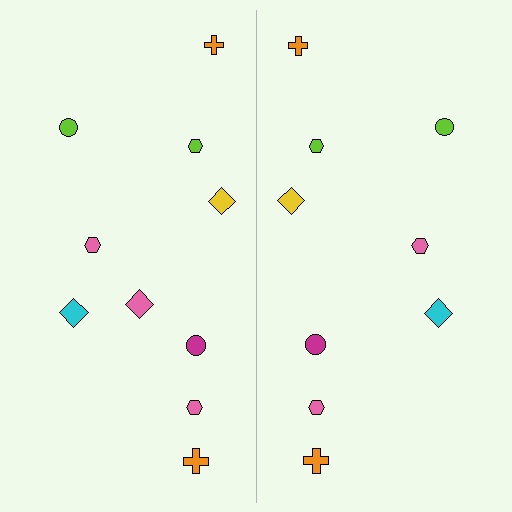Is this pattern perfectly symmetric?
No, the pattern is not perfectly symmetric. A pink diamond is missing from the right side.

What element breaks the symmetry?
A pink diamond is missing from the right side.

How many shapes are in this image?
There are 19 shapes in this image.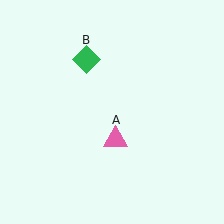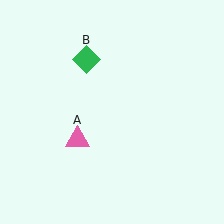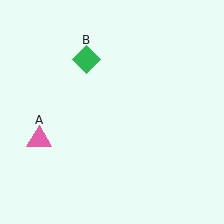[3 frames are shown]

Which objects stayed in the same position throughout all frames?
Green diamond (object B) remained stationary.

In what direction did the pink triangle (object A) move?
The pink triangle (object A) moved left.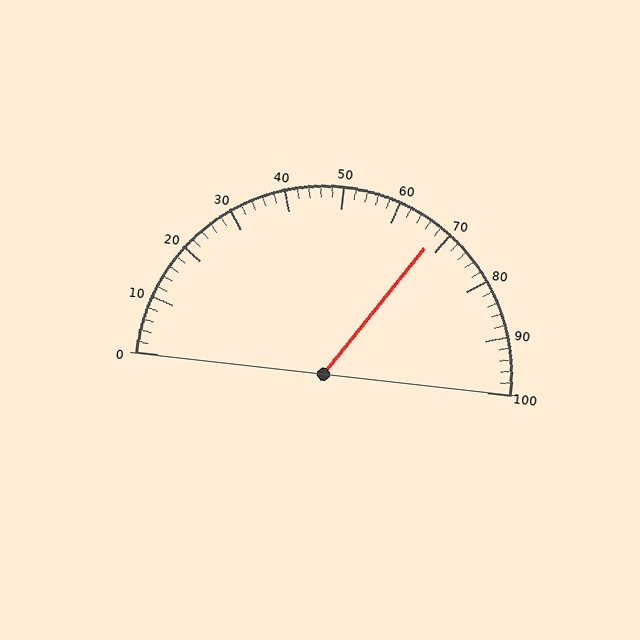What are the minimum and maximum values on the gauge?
The gauge ranges from 0 to 100.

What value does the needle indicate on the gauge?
The needle indicates approximately 68.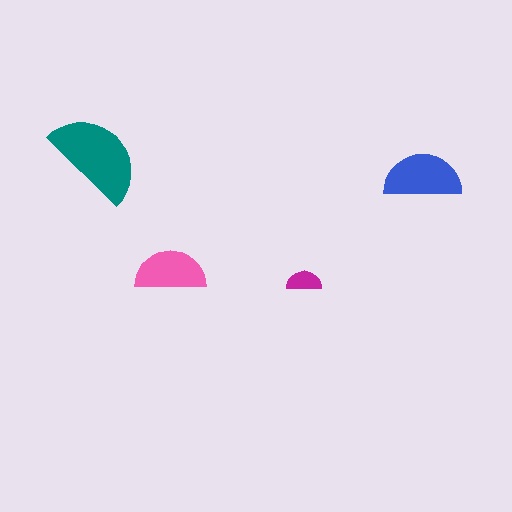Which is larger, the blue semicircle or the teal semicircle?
The teal one.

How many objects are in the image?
There are 4 objects in the image.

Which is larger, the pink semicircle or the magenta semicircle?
The pink one.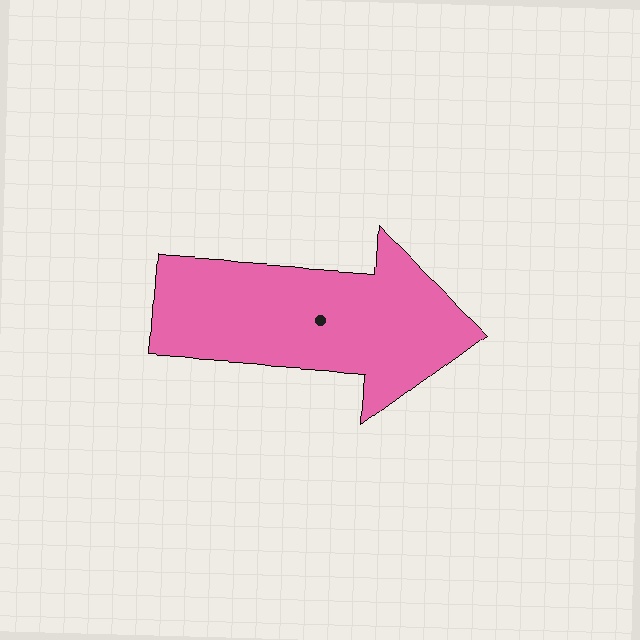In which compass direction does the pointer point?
East.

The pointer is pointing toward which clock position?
Roughly 3 o'clock.